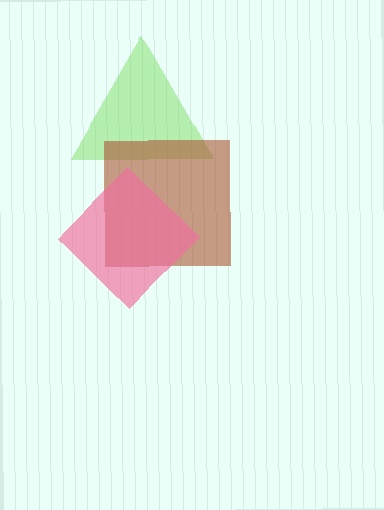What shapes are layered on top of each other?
The layered shapes are: a lime triangle, a brown square, a pink diamond.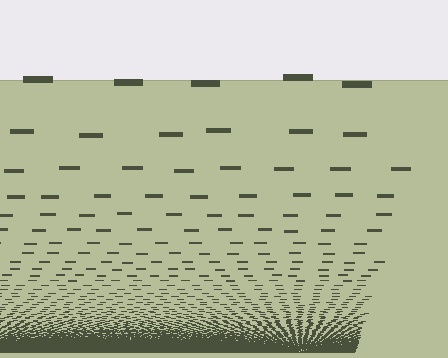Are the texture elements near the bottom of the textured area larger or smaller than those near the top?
Smaller. The gradient is inverted — elements near the bottom are smaller and denser.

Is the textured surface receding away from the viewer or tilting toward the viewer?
The surface appears to tilt toward the viewer. Texture elements get larger and sparser toward the top.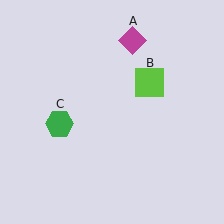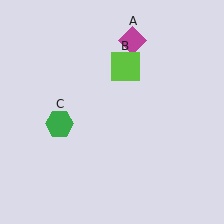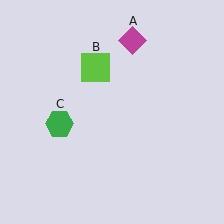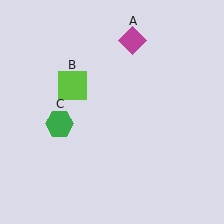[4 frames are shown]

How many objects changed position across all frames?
1 object changed position: lime square (object B).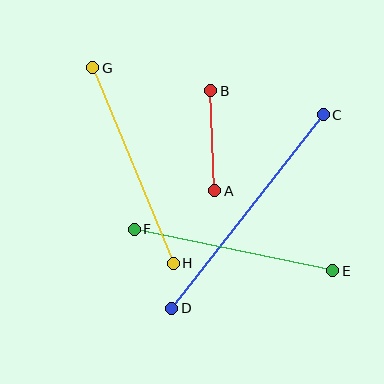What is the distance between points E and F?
The distance is approximately 203 pixels.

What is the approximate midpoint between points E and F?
The midpoint is at approximately (233, 250) pixels.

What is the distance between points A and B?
The distance is approximately 100 pixels.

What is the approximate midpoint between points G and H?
The midpoint is at approximately (133, 166) pixels.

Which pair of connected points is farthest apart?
Points C and D are farthest apart.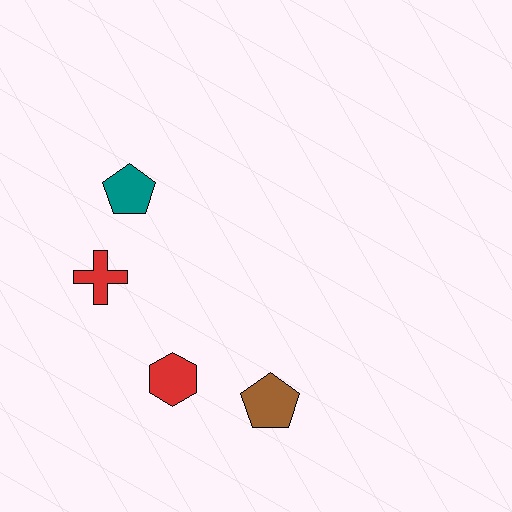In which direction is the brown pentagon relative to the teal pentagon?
The brown pentagon is below the teal pentagon.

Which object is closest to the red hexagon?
The brown pentagon is closest to the red hexagon.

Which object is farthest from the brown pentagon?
The teal pentagon is farthest from the brown pentagon.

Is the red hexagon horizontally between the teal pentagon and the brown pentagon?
Yes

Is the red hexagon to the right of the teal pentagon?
Yes